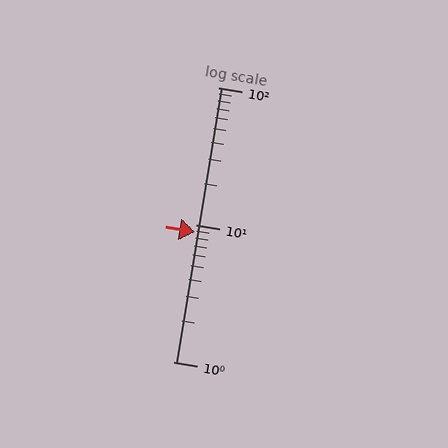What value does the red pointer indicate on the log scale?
The pointer indicates approximately 8.9.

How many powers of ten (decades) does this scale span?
The scale spans 2 decades, from 1 to 100.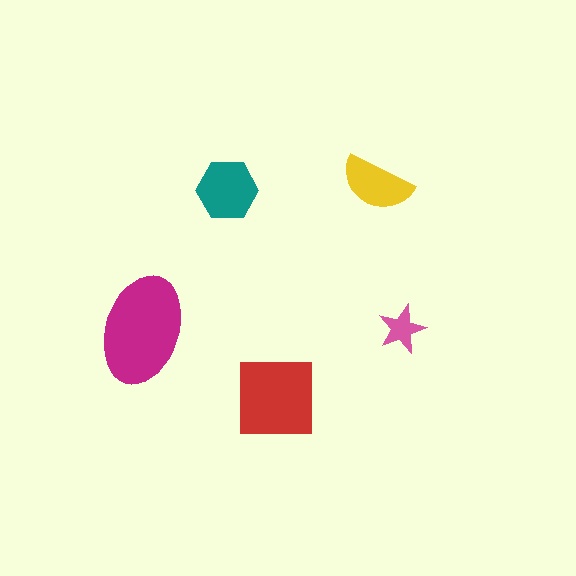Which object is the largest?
The magenta ellipse.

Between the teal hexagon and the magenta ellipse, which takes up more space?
The magenta ellipse.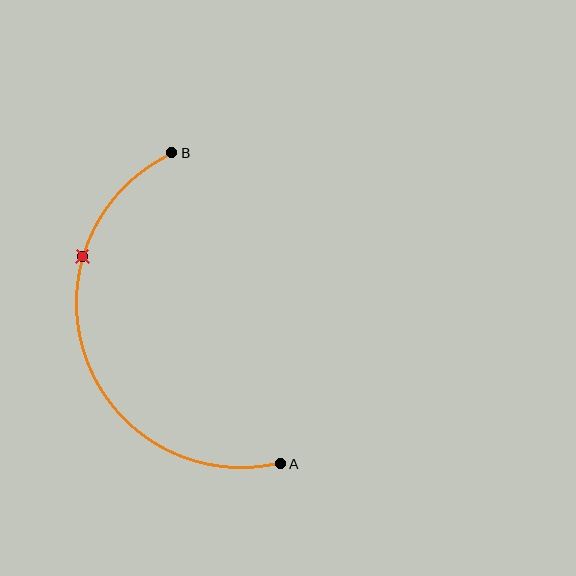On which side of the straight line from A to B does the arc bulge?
The arc bulges to the left of the straight line connecting A and B.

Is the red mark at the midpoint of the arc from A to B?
No. The red mark lies on the arc but is closer to endpoint B. The arc midpoint would be at the point on the curve equidistant along the arc from both A and B.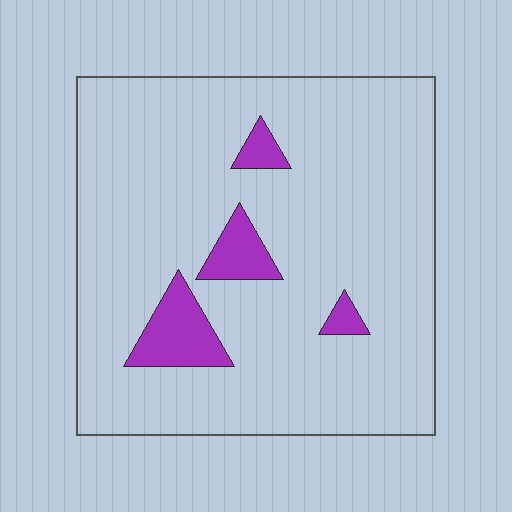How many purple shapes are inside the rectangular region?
4.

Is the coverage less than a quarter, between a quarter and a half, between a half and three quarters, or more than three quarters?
Less than a quarter.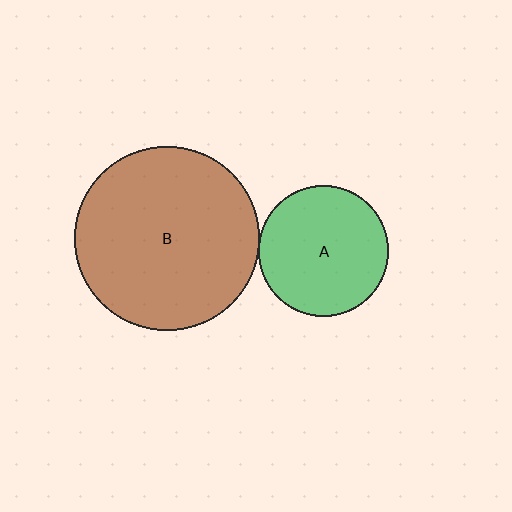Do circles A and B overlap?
Yes.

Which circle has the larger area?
Circle B (brown).